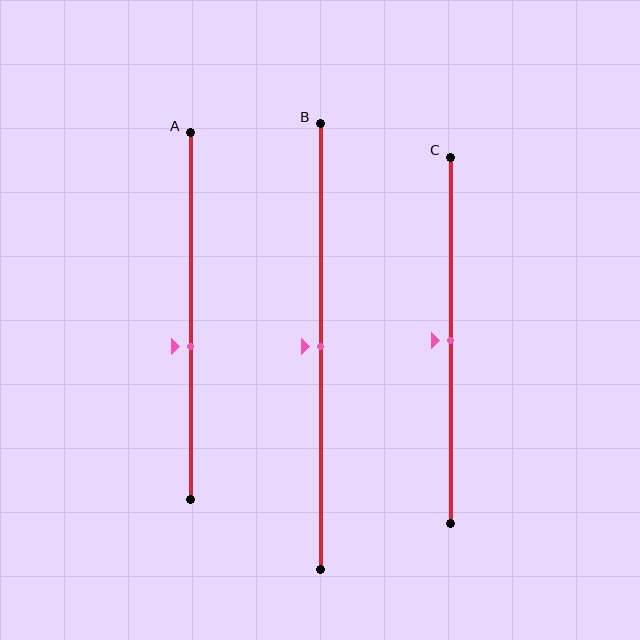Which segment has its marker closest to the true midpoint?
Segment B has its marker closest to the true midpoint.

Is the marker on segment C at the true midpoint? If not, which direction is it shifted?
Yes, the marker on segment C is at the true midpoint.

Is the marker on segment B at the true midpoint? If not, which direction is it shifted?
Yes, the marker on segment B is at the true midpoint.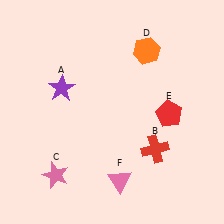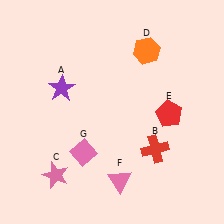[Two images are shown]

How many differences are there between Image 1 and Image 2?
There is 1 difference between the two images.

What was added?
A pink diamond (G) was added in Image 2.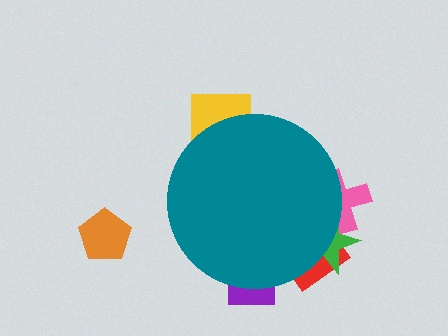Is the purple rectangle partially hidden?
Yes, the purple rectangle is partially hidden behind the teal circle.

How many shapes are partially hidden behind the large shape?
5 shapes are partially hidden.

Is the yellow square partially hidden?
Yes, the yellow square is partially hidden behind the teal circle.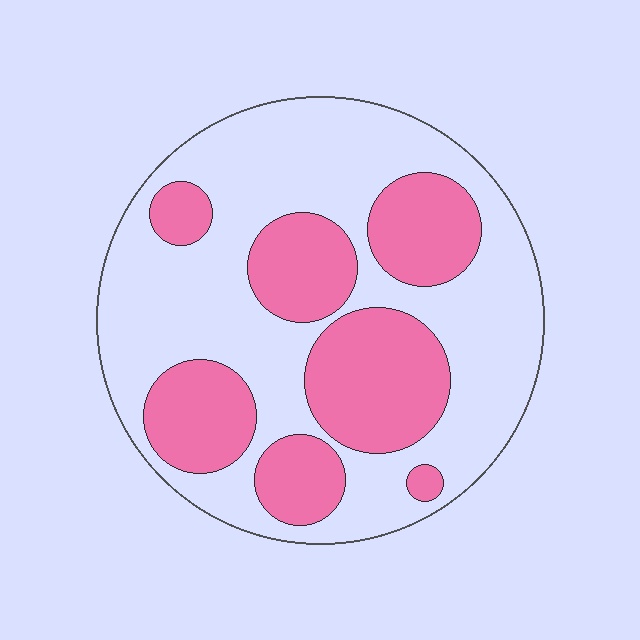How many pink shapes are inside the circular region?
7.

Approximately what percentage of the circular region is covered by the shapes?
Approximately 35%.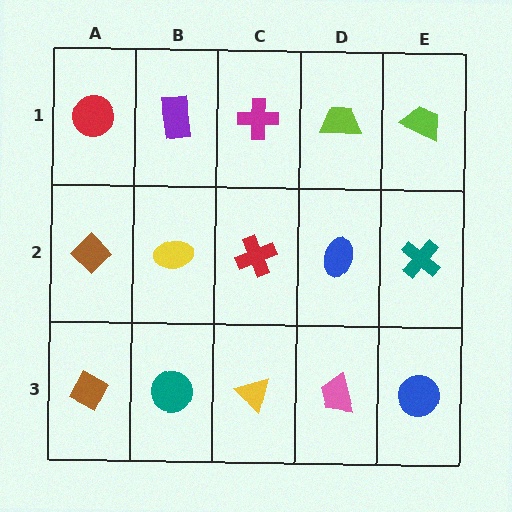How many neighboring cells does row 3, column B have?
3.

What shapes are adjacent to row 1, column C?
A red cross (row 2, column C), a purple rectangle (row 1, column B), a lime trapezoid (row 1, column D).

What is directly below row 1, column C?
A red cross.